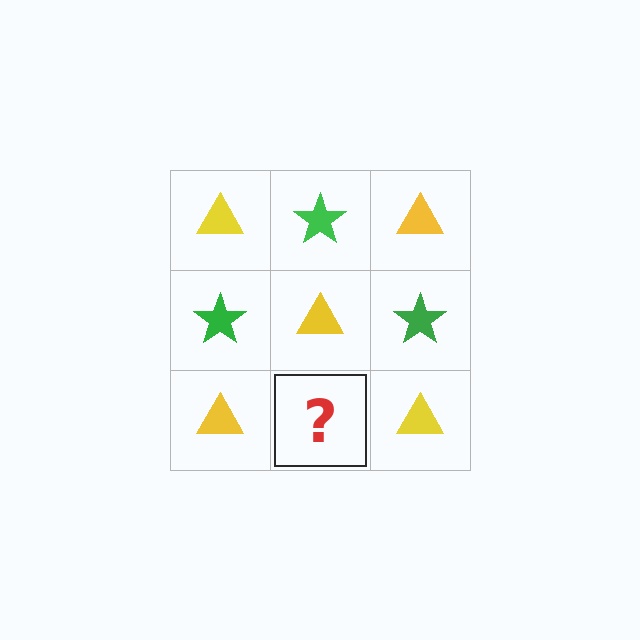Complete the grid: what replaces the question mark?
The question mark should be replaced with a green star.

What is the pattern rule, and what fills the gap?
The rule is that it alternates yellow triangle and green star in a checkerboard pattern. The gap should be filled with a green star.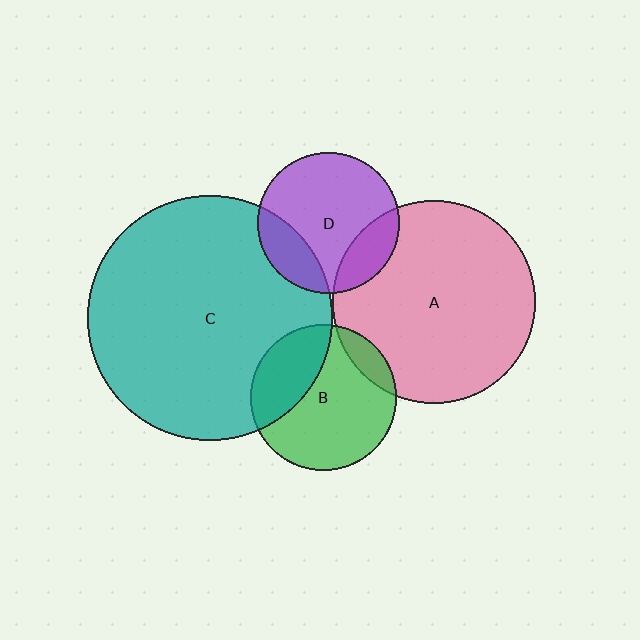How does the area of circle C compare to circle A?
Approximately 1.5 times.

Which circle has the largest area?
Circle C (teal).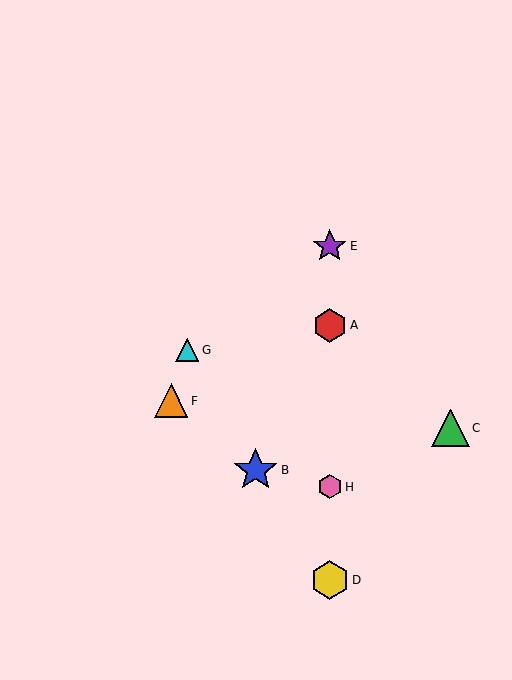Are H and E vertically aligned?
Yes, both are at x≈330.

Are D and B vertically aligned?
No, D is at x≈330 and B is at x≈256.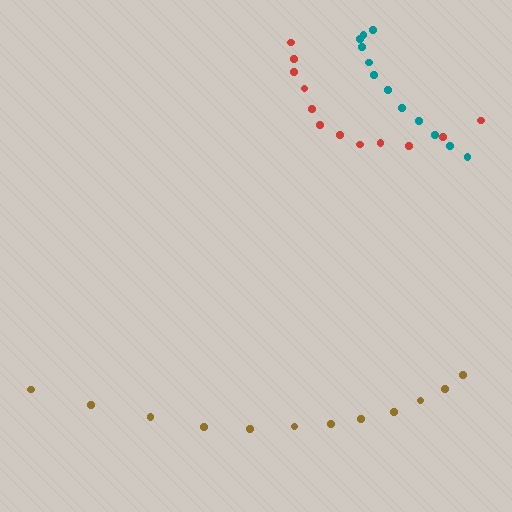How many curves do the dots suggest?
There are 3 distinct paths.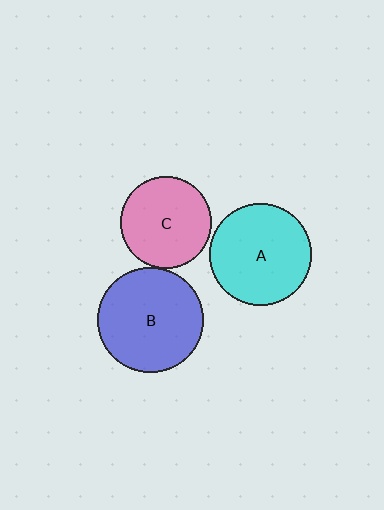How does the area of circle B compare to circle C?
Approximately 1.3 times.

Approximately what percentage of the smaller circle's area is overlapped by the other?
Approximately 5%.